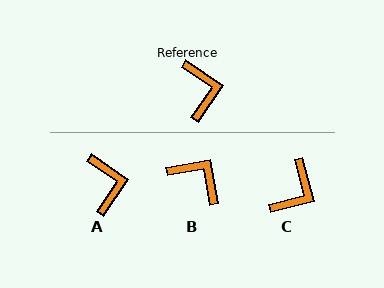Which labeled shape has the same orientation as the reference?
A.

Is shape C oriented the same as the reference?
No, it is off by about 41 degrees.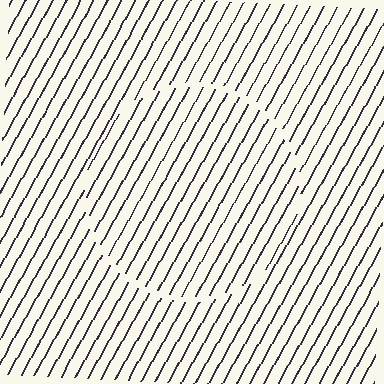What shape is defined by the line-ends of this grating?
An illusory circle. The interior of the shape contains the same grating, shifted by half a period — the contour is defined by the phase discontinuity where line-ends from the inner and outer gratings abut.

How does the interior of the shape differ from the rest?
The interior of the shape contains the same grating, shifted by half a period — the contour is defined by the phase discontinuity where line-ends from the inner and outer gratings abut.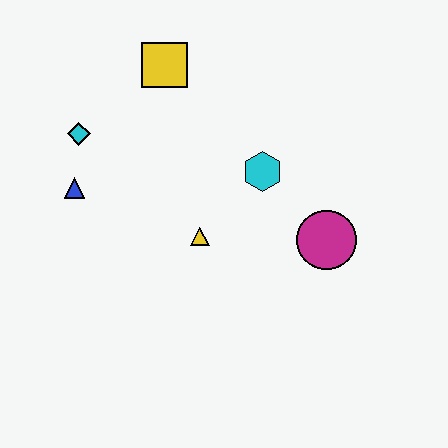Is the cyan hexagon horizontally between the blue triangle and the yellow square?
No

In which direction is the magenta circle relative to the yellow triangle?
The magenta circle is to the right of the yellow triangle.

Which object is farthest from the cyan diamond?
The magenta circle is farthest from the cyan diamond.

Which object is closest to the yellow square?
The cyan diamond is closest to the yellow square.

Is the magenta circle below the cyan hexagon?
Yes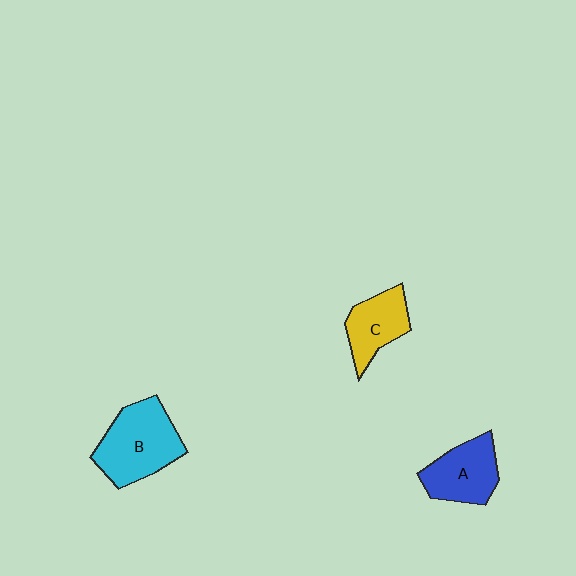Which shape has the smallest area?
Shape C (yellow).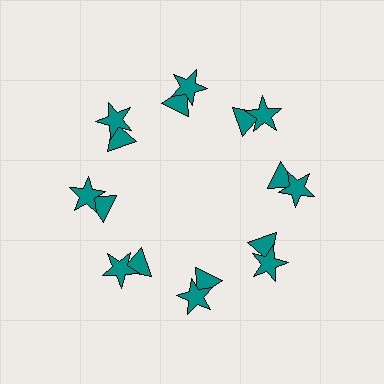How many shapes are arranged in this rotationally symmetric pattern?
There are 16 shapes, arranged in 8 groups of 2.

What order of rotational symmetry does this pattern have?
This pattern has 8-fold rotational symmetry.